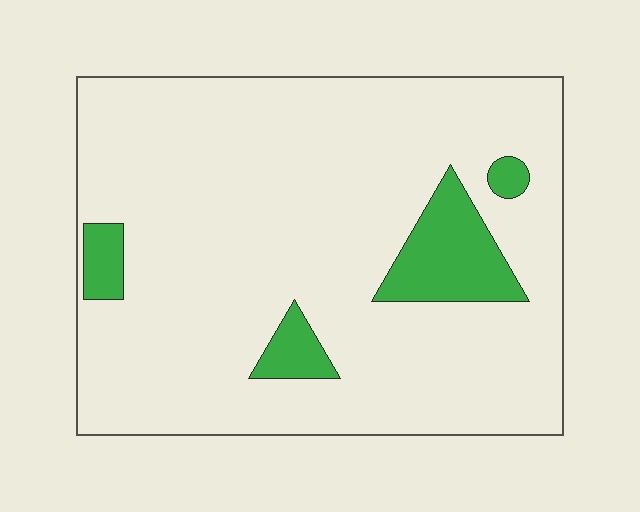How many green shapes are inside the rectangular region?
4.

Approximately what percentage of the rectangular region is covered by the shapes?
Approximately 10%.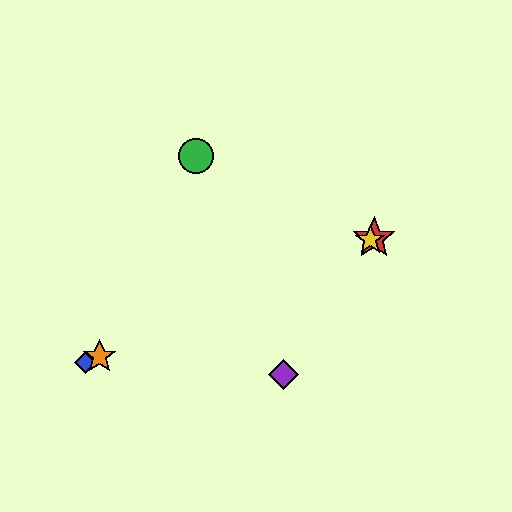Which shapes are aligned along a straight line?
The red star, the blue diamond, the yellow star, the orange star are aligned along a straight line.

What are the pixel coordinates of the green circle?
The green circle is at (196, 156).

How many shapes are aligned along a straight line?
4 shapes (the red star, the blue diamond, the yellow star, the orange star) are aligned along a straight line.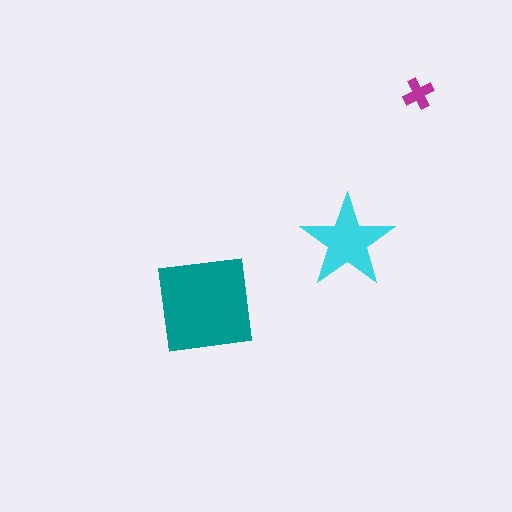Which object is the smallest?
The magenta cross.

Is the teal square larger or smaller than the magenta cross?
Larger.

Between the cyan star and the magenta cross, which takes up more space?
The cyan star.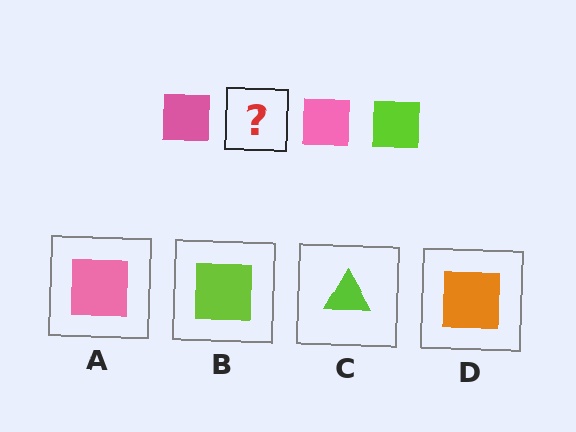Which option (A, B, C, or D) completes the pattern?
B.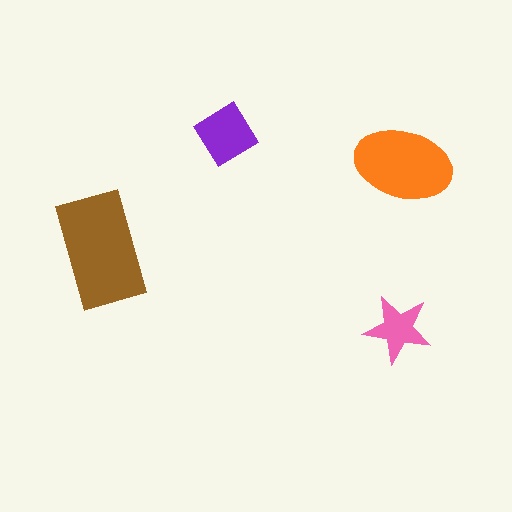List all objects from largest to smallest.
The brown rectangle, the orange ellipse, the purple diamond, the pink star.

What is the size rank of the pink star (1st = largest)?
4th.